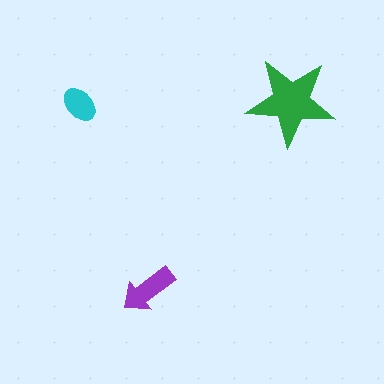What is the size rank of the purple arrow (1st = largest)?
2nd.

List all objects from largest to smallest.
The green star, the purple arrow, the cyan ellipse.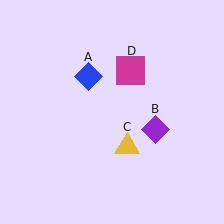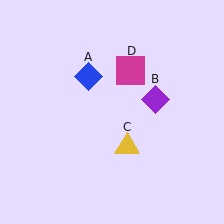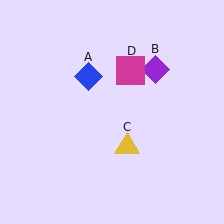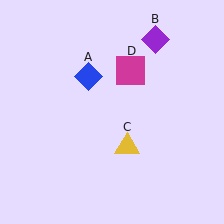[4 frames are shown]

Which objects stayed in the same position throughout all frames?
Blue diamond (object A) and yellow triangle (object C) and magenta square (object D) remained stationary.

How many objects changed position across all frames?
1 object changed position: purple diamond (object B).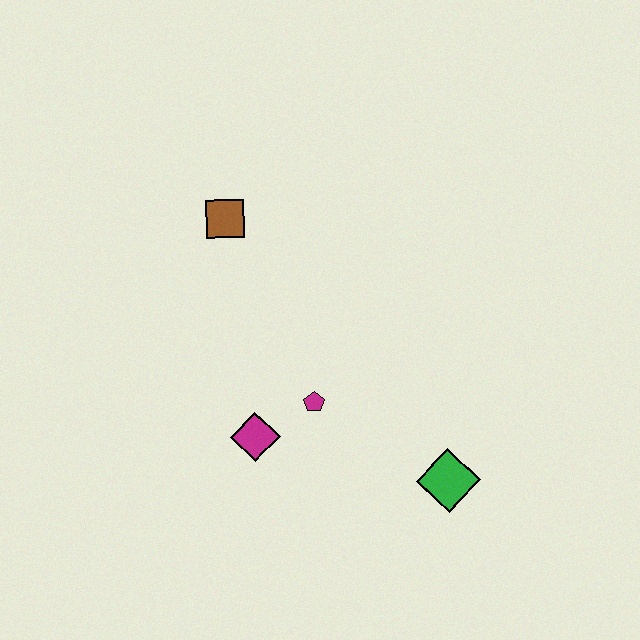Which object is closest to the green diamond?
The magenta pentagon is closest to the green diamond.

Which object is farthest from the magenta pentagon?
The brown square is farthest from the magenta pentagon.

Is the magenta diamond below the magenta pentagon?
Yes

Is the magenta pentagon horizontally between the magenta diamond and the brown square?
No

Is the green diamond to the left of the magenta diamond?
No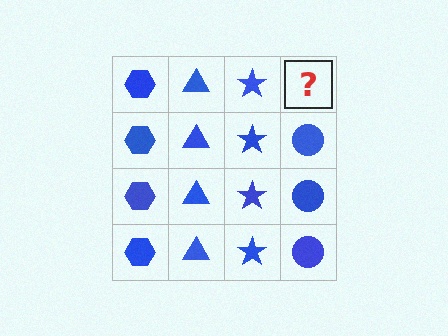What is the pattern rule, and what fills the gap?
The rule is that each column has a consistent shape. The gap should be filled with a blue circle.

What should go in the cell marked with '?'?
The missing cell should contain a blue circle.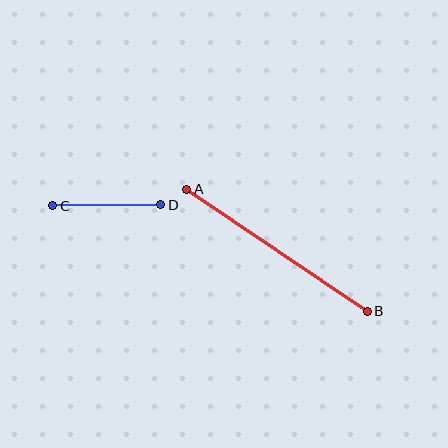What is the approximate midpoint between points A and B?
The midpoint is at approximately (277, 250) pixels.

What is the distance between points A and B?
The distance is approximately 218 pixels.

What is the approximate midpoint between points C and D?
The midpoint is at approximately (107, 205) pixels.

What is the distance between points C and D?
The distance is approximately 108 pixels.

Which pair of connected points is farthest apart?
Points A and B are farthest apart.